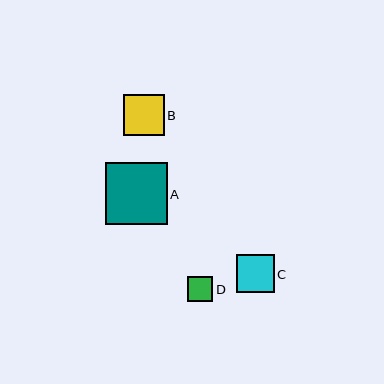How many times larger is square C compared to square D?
Square C is approximately 1.5 times the size of square D.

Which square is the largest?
Square A is the largest with a size of approximately 62 pixels.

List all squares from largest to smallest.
From largest to smallest: A, B, C, D.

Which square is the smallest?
Square D is the smallest with a size of approximately 25 pixels.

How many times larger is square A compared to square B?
Square A is approximately 1.5 times the size of square B.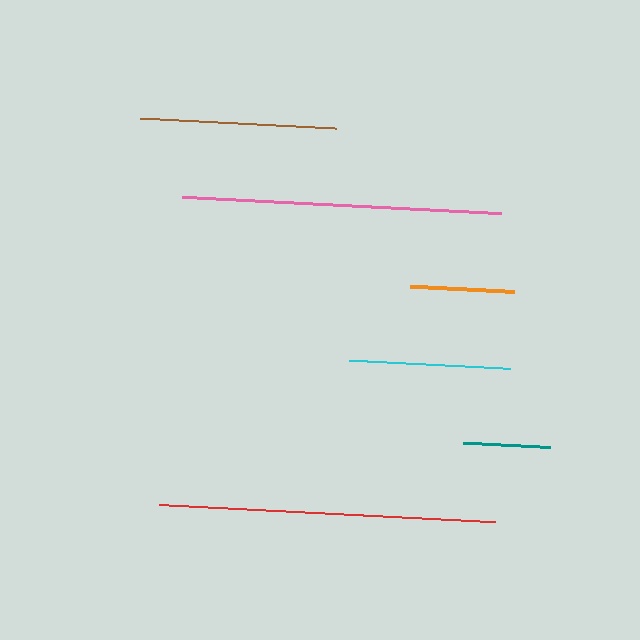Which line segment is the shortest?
The teal line is the shortest at approximately 87 pixels.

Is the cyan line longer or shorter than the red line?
The red line is longer than the cyan line.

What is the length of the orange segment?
The orange segment is approximately 103 pixels long.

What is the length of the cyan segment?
The cyan segment is approximately 161 pixels long.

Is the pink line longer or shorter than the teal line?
The pink line is longer than the teal line.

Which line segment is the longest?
The red line is the longest at approximately 336 pixels.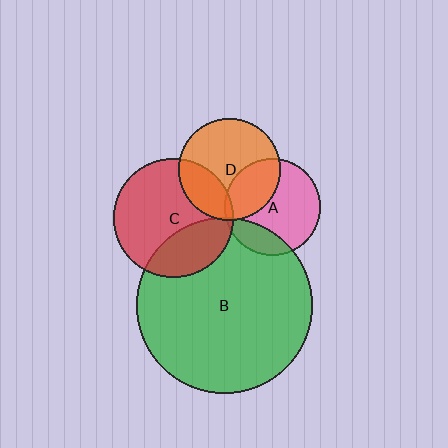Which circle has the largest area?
Circle B (green).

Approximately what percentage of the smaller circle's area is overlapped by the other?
Approximately 30%.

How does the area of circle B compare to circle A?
Approximately 3.3 times.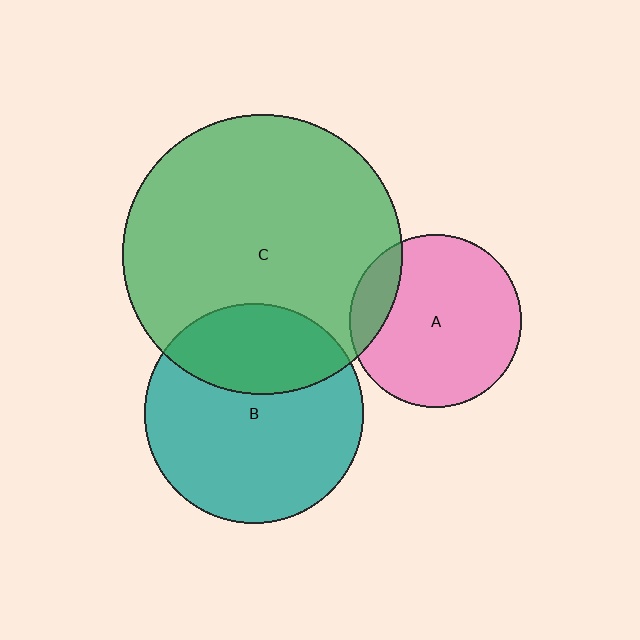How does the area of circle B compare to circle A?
Approximately 1.6 times.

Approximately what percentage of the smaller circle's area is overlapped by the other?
Approximately 15%.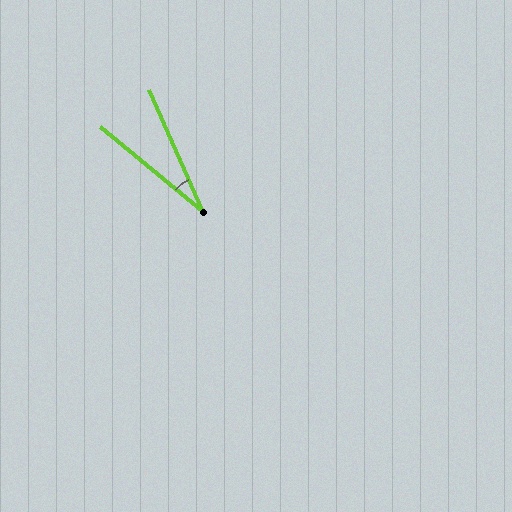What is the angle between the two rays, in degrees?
Approximately 27 degrees.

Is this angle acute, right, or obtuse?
It is acute.